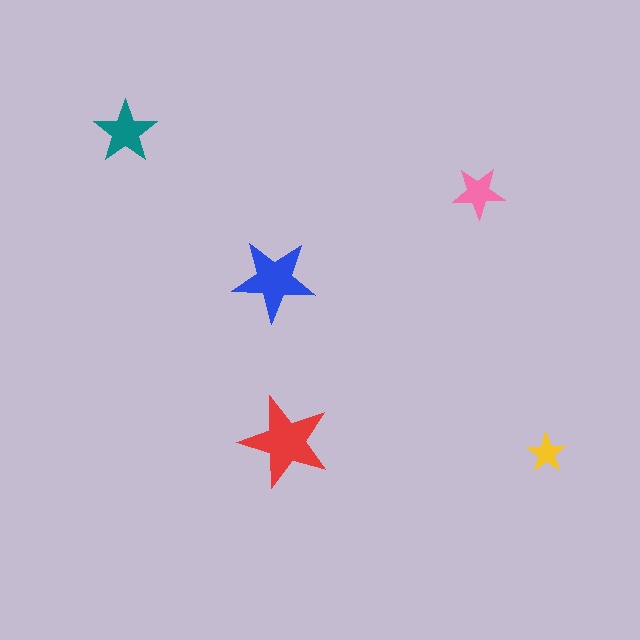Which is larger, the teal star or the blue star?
The blue one.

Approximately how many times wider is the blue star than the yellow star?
About 2 times wider.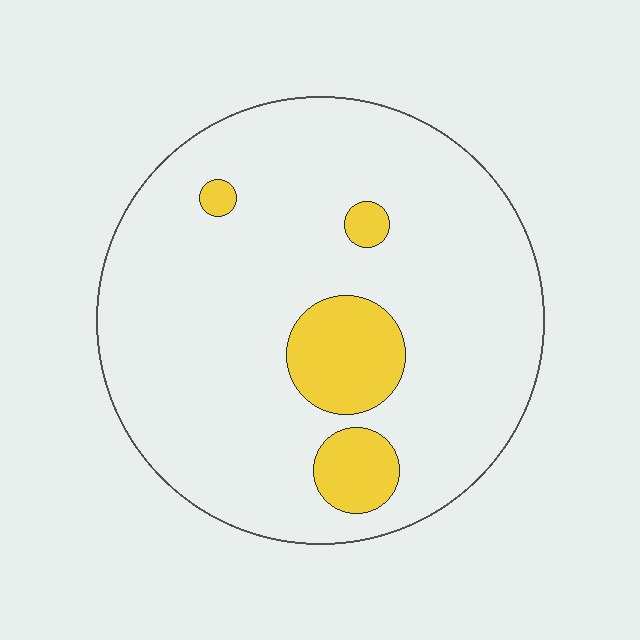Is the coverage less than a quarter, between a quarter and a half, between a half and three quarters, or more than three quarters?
Less than a quarter.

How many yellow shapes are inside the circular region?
4.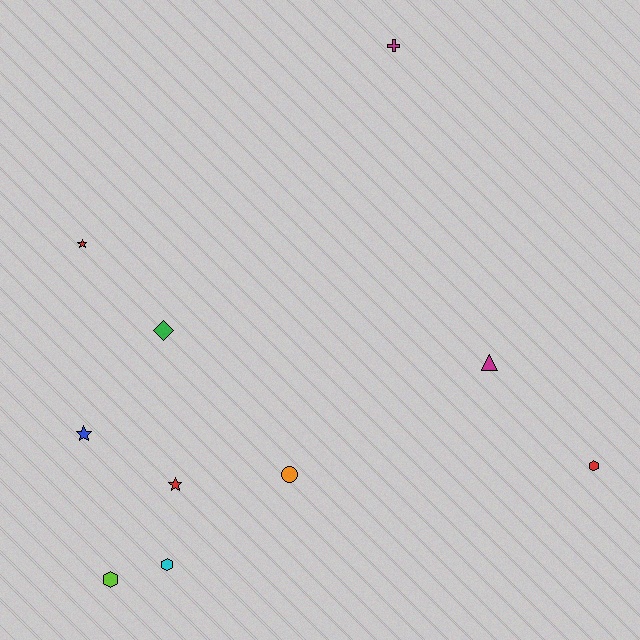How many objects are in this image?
There are 10 objects.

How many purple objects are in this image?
There are no purple objects.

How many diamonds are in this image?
There is 1 diamond.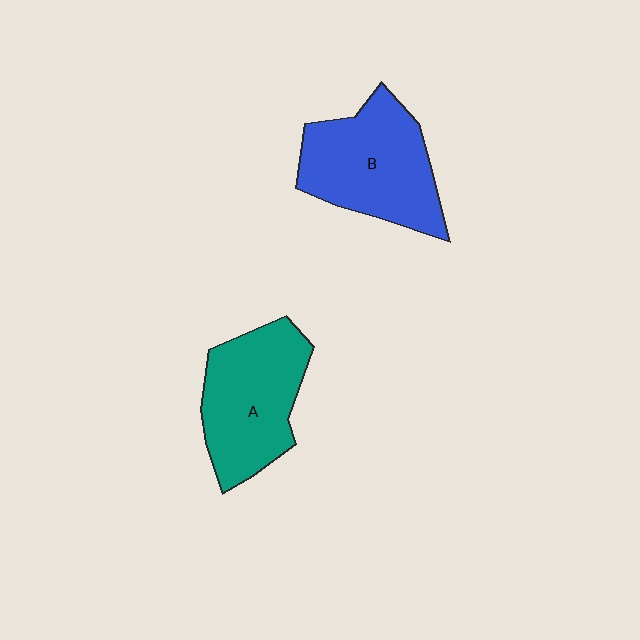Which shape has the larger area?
Shape B (blue).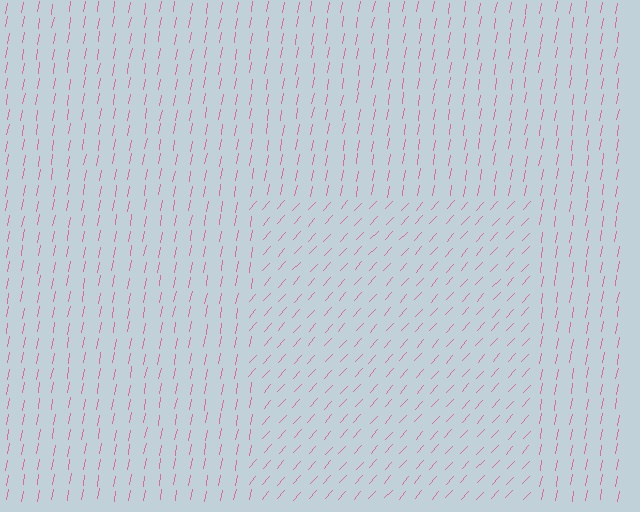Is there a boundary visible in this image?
Yes, there is a texture boundary formed by a change in line orientation.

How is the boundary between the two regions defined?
The boundary is defined purely by a change in line orientation (approximately 32 degrees difference). All lines are the same color and thickness.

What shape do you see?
I see a rectangle.